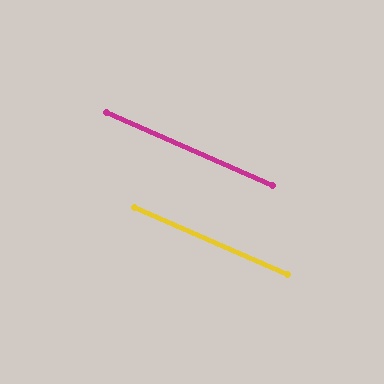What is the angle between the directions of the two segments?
Approximately 0 degrees.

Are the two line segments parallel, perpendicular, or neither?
Parallel — their directions differ by only 0.2°.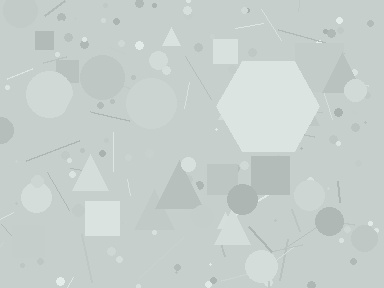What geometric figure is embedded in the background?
A hexagon is embedded in the background.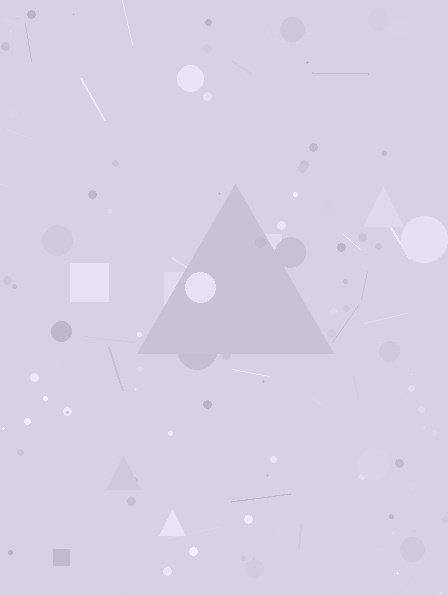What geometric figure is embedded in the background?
A triangle is embedded in the background.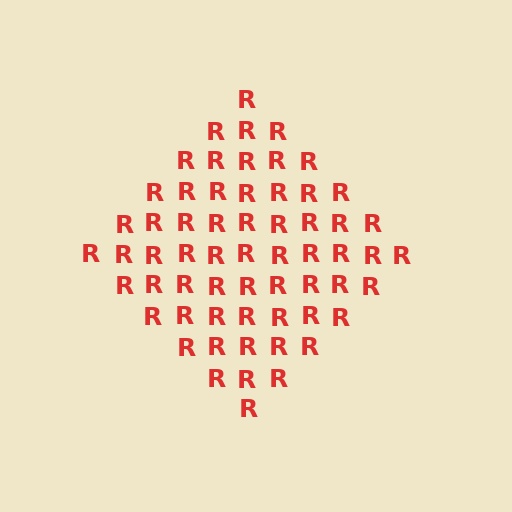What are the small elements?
The small elements are letter R's.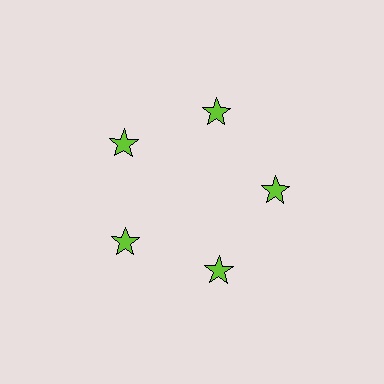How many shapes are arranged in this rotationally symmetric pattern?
There are 5 shapes, arranged in 5 groups of 1.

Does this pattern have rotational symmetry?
Yes, this pattern has 5-fold rotational symmetry. It looks the same after rotating 72 degrees around the center.